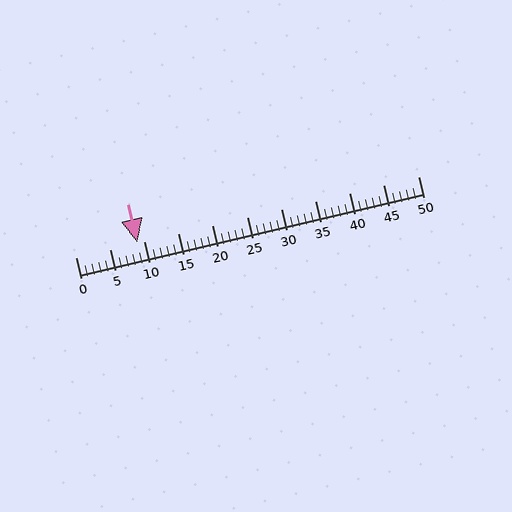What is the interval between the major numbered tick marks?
The major tick marks are spaced 5 units apart.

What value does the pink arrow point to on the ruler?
The pink arrow points to approximately 9.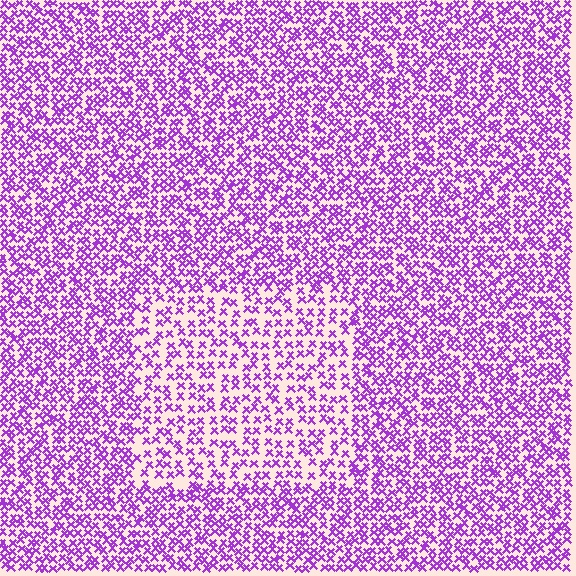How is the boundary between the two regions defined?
The boundary is defined by a change in element density (approximately 1.7x ratio). All elements are the same color, size, and shape.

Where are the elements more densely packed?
The elements are more densely packed outside the rectangle boundary.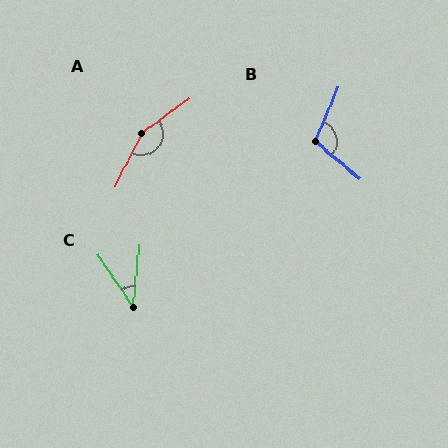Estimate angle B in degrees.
Approximately 107 degrees.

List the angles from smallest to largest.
C (40°), B (107°), A (153°).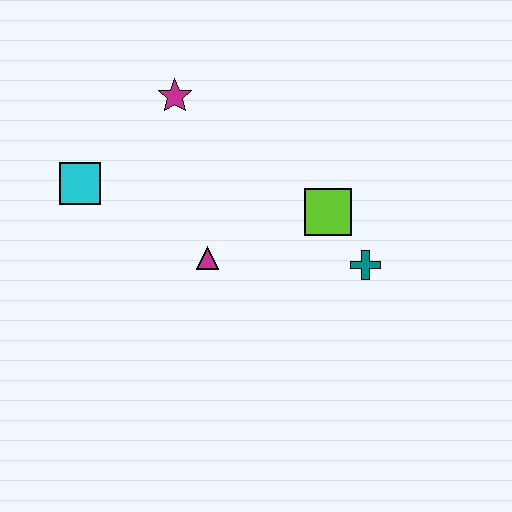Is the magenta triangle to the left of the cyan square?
No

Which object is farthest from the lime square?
The cyan square is farthest from the lime square.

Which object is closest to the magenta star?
The cyan square is closest to the magenta star.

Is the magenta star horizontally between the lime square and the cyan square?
Yes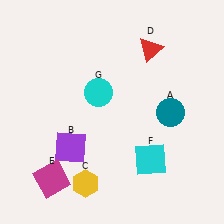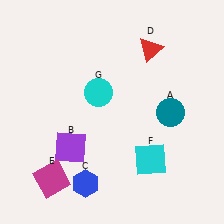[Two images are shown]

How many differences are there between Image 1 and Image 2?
There is 1 difference between the two images.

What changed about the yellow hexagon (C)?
In Image 1, C is yellow. In Image 2, it changed to blue.